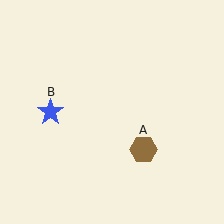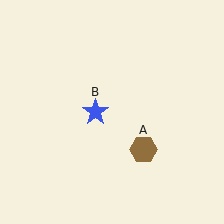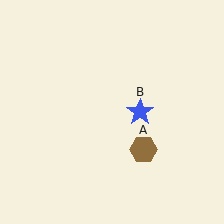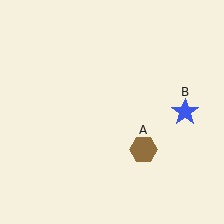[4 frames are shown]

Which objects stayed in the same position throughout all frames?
Brown hexagon (object A) remained stationary.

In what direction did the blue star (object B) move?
The blue star (object B) moved right.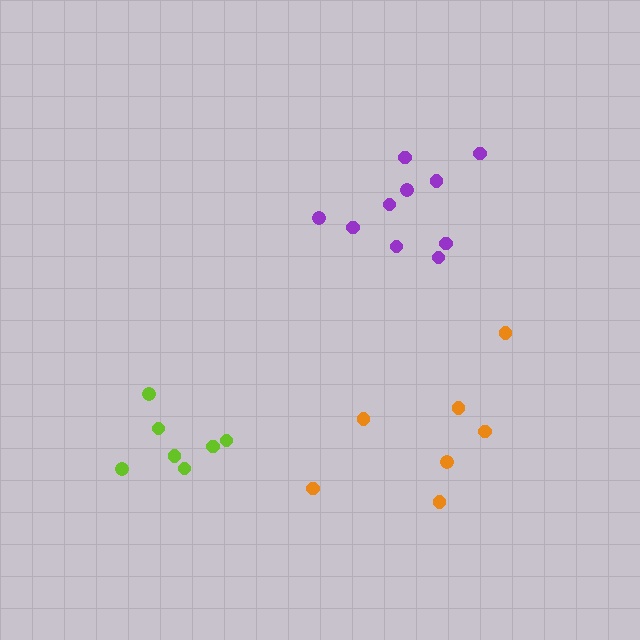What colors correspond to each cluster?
The clusters are colored: lime, purple, orange.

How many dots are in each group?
Group 1: 7 dots, Group 2: 10 dots, Group 3: 7 dots (24 total).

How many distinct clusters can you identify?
There are 3 distinct clusters.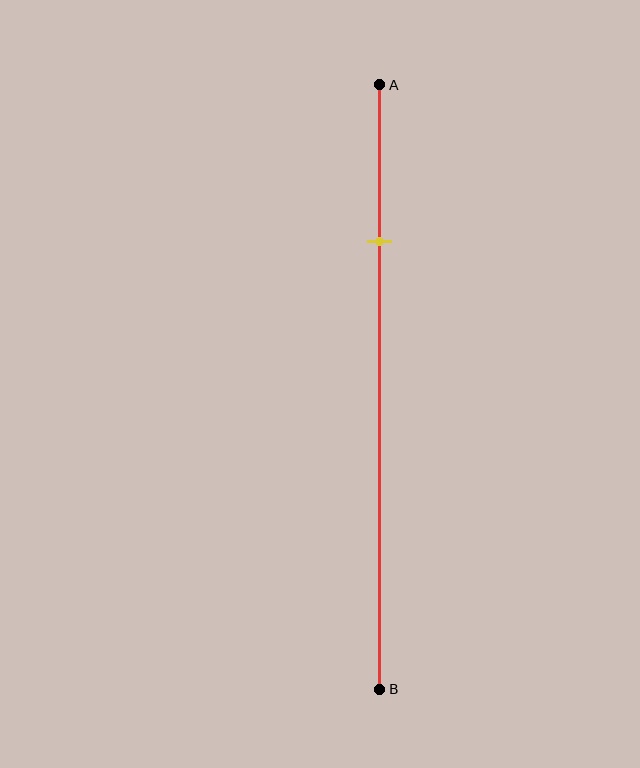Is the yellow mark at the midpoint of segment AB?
No, the mark is at about 25% from A, not at the 50% midpoint.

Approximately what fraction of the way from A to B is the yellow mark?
The yellow mark is approximately 25% of the way from A to B.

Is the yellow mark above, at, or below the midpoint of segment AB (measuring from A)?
The yellow mark is above the midpoint of segment AB.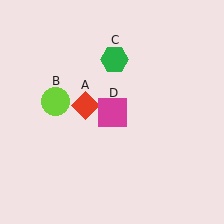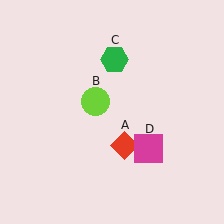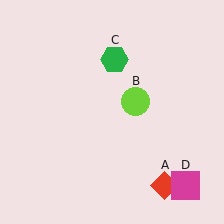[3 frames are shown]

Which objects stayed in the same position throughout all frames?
Green hexagon (object C) remained stationary.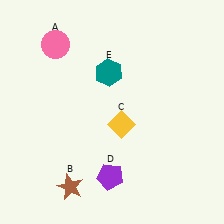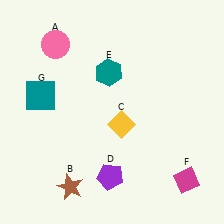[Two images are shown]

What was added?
A magenta diamond (F), a teal square (G) were added in Image 2.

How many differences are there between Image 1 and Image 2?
There are 2 differences between the two images.